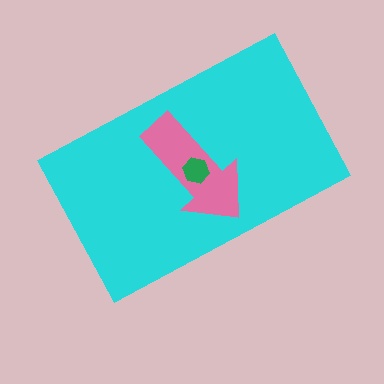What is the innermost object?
The green hexagon.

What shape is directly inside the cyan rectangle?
The pink arrow.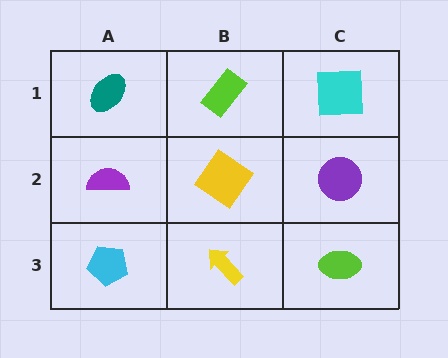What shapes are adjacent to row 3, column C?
A purple circle (row 2, column C), a yellow arrow (row 3, column B).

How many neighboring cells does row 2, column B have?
4.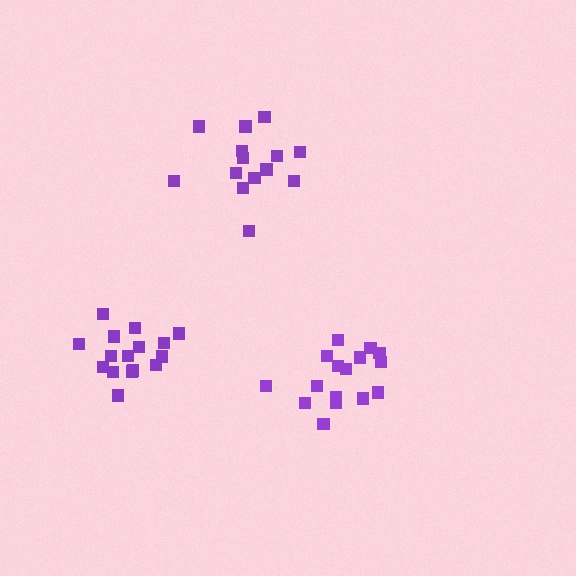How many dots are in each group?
Group 1: 16 dots, Group 2: 14 dots, Group 3: 16 dots (46 total).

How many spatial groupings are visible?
There are 3 spatial groupings.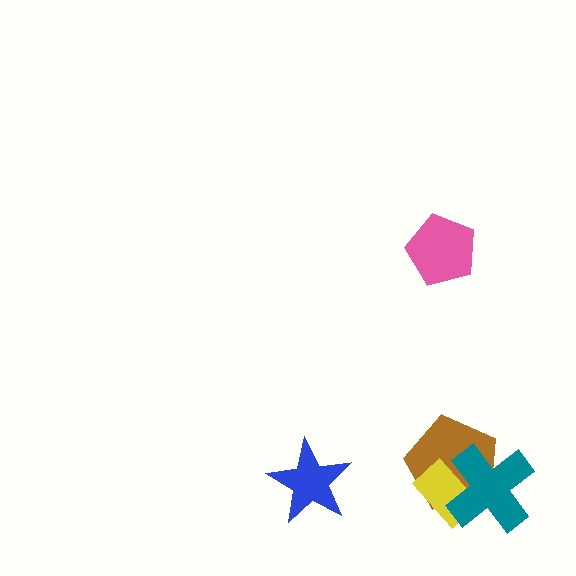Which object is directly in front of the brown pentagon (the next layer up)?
The yellow rectangle is directly in front of the brown pentagon.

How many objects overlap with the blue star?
0 objects overlap with the blue star.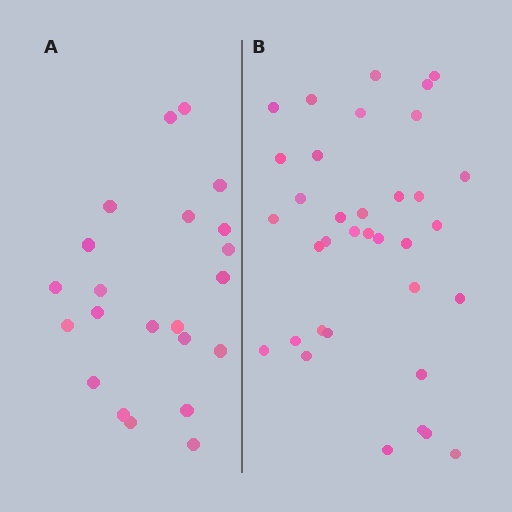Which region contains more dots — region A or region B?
Region B (the right region) has more dots.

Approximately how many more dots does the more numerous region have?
Region B has approximately 15 more dots than region A.